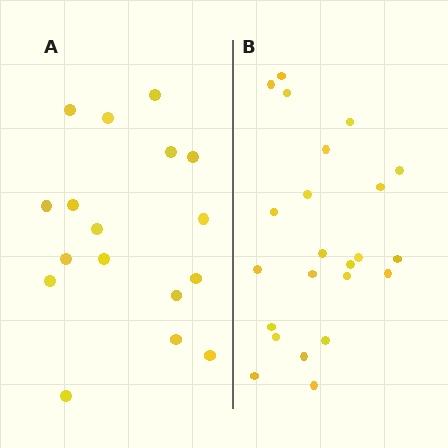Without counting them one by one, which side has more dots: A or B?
Region B (the right region) has more dots.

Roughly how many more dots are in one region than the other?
Region B has about 6 more dots than region A.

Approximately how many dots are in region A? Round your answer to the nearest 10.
About 20 dots. (The exact count is 17, which rounds to 20.)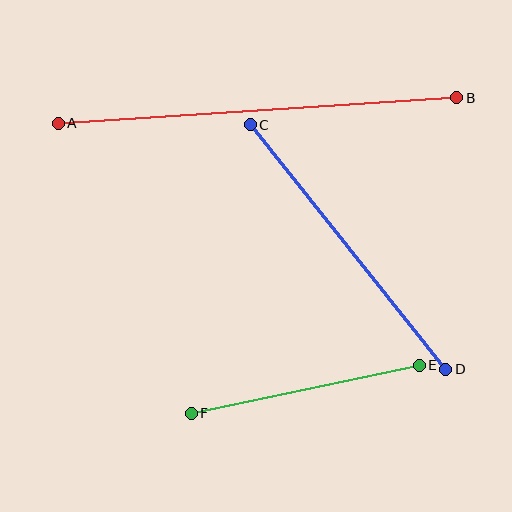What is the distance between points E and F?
The distance is approximately 233 pixels.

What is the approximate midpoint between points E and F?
The midpoint is at approximately (305, 389) pixels.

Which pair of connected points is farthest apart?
Points A and B are farthest apart.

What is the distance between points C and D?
The distance is approximately 313 pixels.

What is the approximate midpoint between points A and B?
The midpoint is at approximately (257, 110) pixels.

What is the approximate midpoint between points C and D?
The midpoint is at approximately (348, 247) pixels.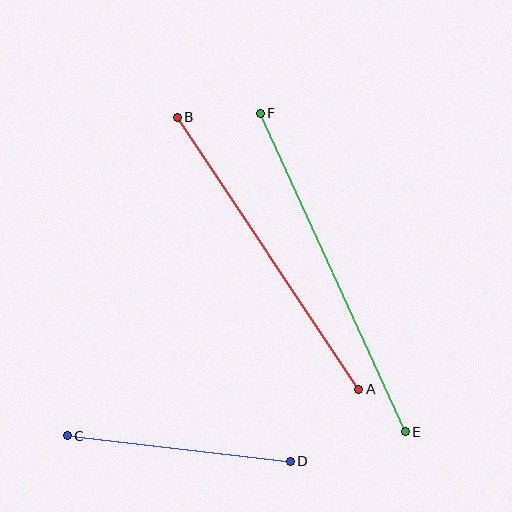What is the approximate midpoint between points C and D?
The midpoint is at approximately (179, 449) pixels.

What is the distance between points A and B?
The distance is approximately 327 pixels.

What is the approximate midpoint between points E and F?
The midpoint is at approximately (333, 273) pixels.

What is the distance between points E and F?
The distance is approximately 350 pixels.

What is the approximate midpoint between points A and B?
The midpoint is at approximately (268, 253) pixels.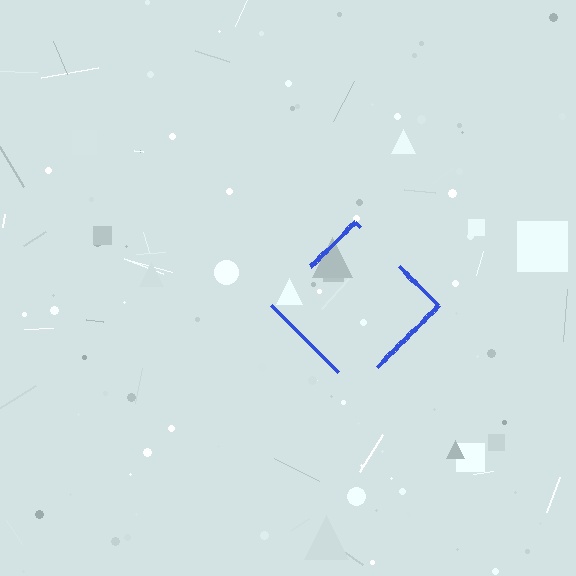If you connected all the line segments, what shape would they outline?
They would outline a diamond.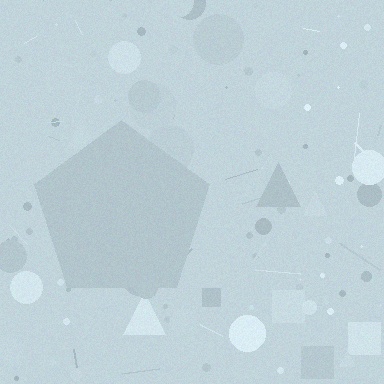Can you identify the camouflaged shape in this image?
The camouflaged shape is a pentagon.